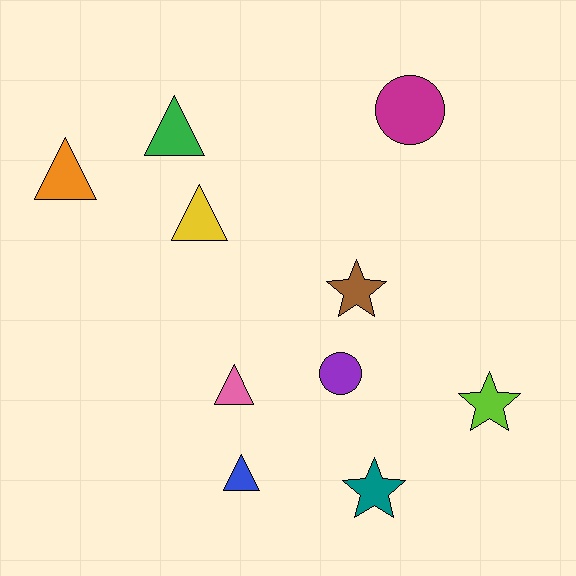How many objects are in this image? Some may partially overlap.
There are 10 objects.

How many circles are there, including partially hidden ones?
There are 2 circles.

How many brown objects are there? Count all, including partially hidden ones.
There is 1 brown object.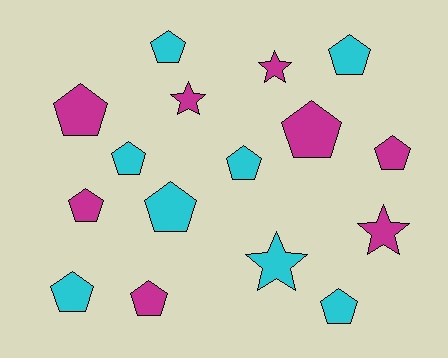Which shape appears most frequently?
Pentagon, with 12 objects.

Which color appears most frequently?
Cyan, with 8 objects.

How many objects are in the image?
There are 16 objects.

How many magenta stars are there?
There are 3 magenta stars.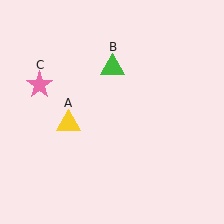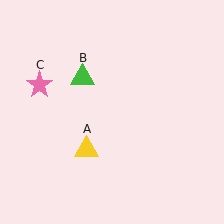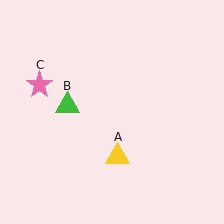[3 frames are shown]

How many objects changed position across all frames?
2 objects changed position: yellow triangle (object A), green triangle (object B).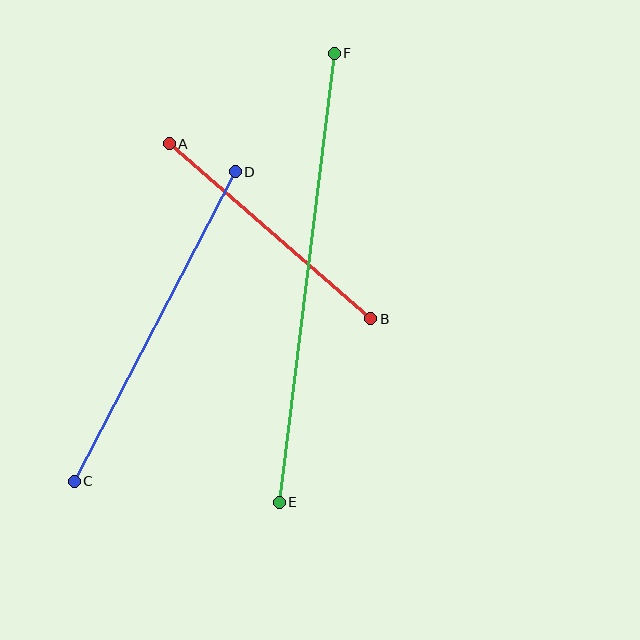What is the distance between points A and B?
The distance is approximately 267 pixels.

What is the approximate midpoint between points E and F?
The midpoint is at approximately (307, 278) pixels.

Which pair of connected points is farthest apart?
Points E and F are farthest apart.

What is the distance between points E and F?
The distance is approximately 452 pixels.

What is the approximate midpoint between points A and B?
The midpoint is at approximately (270, 231) pixels.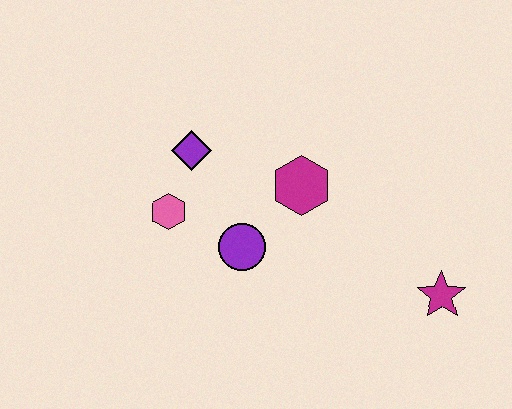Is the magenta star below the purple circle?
Yes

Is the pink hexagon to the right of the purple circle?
No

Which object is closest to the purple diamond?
The pink hexagon is closest to the purple diamond.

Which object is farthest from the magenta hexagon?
The magenta star is farthest from the magenta hexagon.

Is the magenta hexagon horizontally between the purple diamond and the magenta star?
Yes